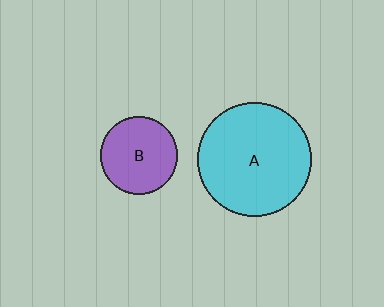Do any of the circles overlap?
No, none of the circles overlap.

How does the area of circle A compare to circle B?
Approximately 2.2 times.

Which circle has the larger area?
Circle A (cyan).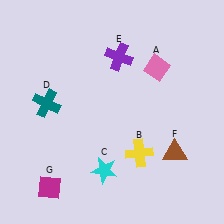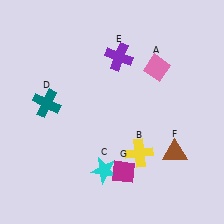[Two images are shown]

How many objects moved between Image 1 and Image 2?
1 object moved between the two images.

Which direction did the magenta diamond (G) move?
The magenta diamond (G) moved right.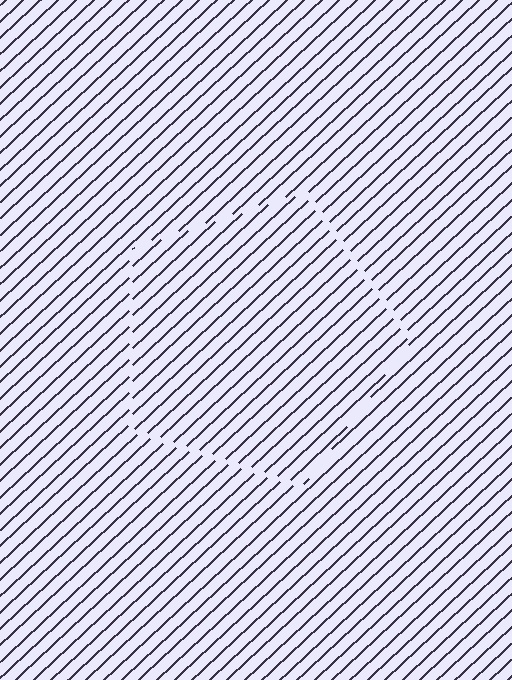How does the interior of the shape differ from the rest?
The interior of the shape contains the same grating, shifted by half a period — the contour is defined by the phase discontinuity where line-ends from the inner and outer gratings abut.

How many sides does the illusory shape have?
5 sides — the line-ends trace a pentagon.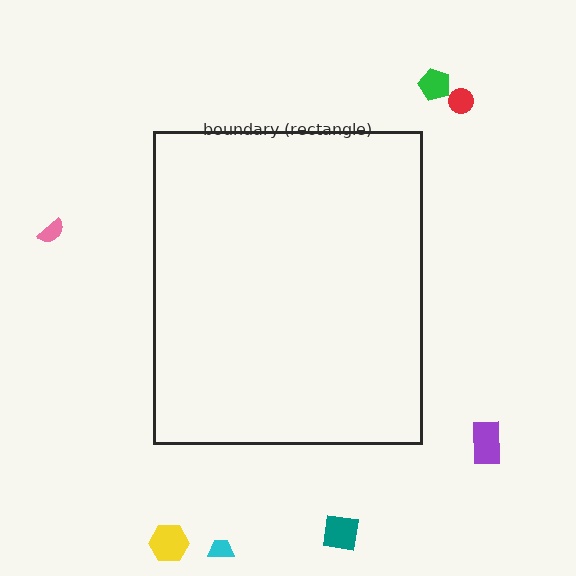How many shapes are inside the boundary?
0 inside, 7 outside.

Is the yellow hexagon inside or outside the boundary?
Outside.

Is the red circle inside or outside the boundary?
Outside.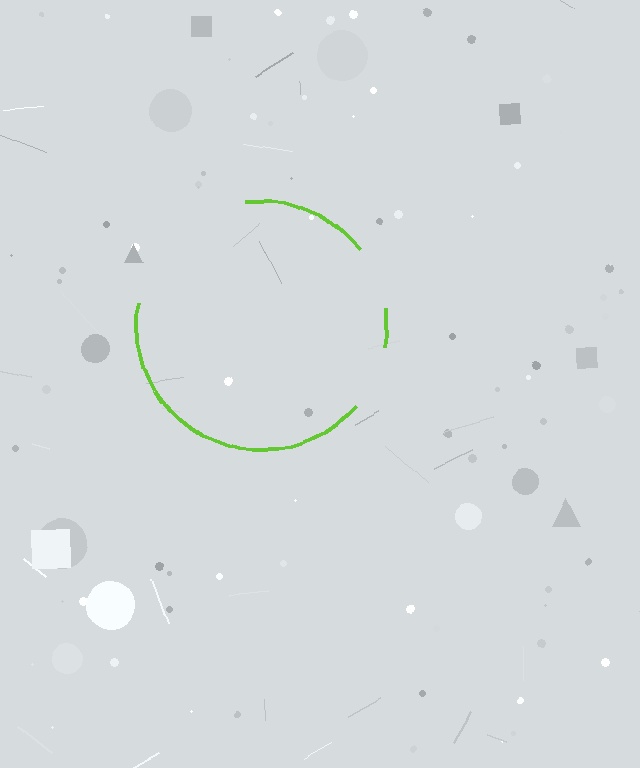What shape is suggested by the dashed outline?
The dashed outline suggests a circle.